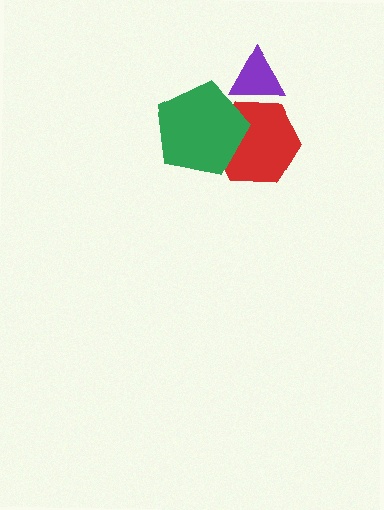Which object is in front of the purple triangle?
The red hexagon is in front of the purple triangle.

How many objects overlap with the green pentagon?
1 object overlaps with the green pentagon.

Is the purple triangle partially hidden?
Yes, it is partially covered by another shape.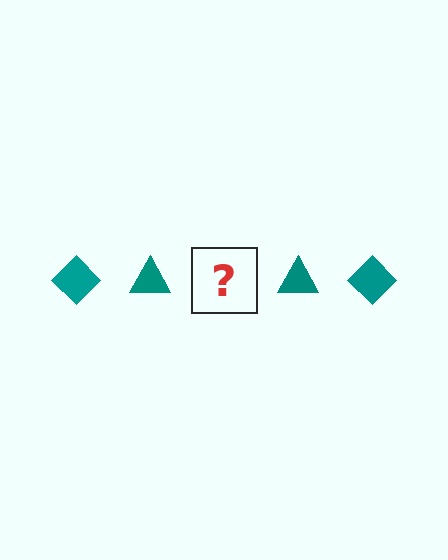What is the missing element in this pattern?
The missing element is a teal diamond.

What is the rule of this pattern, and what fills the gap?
The rule is that the pattern cycles through diamond, triangle shapes in teal. The gap should be filled with a teal diamond.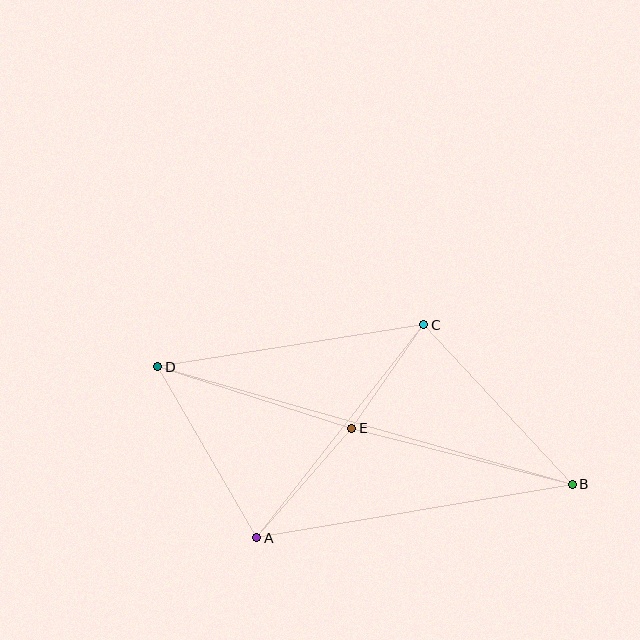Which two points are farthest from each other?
Points B and D are farthest from each other.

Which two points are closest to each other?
Points C and E are closest to each other.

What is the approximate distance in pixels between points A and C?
The distance between A and C is approximately 270 pixels.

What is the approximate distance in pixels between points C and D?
The distance between C and D is approximately 269 pixels.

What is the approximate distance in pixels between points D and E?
The distance between D and E is approximately 204 pixels.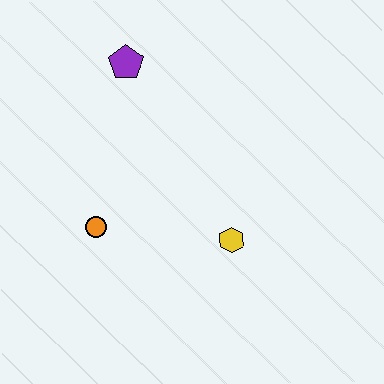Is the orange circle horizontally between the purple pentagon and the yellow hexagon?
No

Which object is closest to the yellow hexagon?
The orange circle is closest to the yellow hexagon.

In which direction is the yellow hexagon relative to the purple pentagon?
The yellow hexagon is below the purple pentagon.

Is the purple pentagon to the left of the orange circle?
No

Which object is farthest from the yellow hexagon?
The purple pentagon is farthest from the yellow hexagon.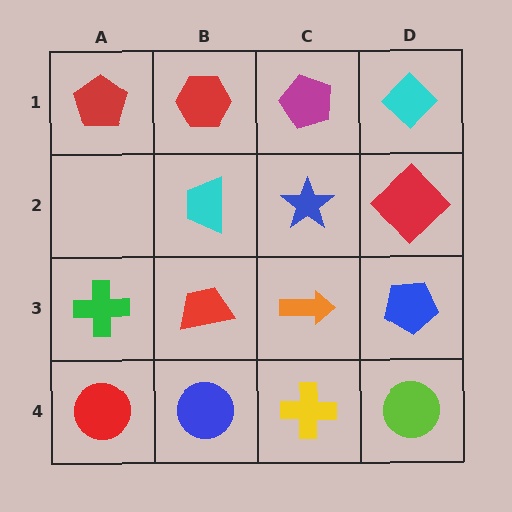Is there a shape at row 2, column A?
No, that cell is empty.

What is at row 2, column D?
A red diamond.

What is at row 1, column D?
A cyan diamond.